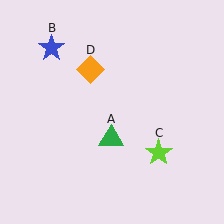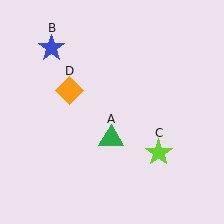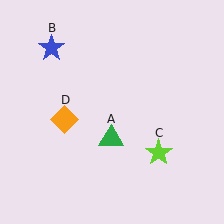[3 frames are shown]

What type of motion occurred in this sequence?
The orange diamond (object D) rotated counterclockwise around the center of the scene.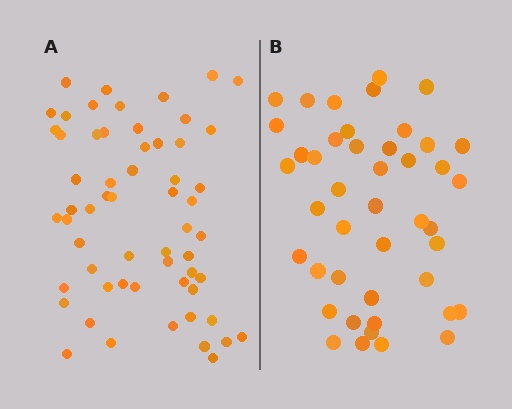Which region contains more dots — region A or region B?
Region A (the left region) has more dots.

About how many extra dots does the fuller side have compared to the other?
Region A has approximately 15 more dots than region B.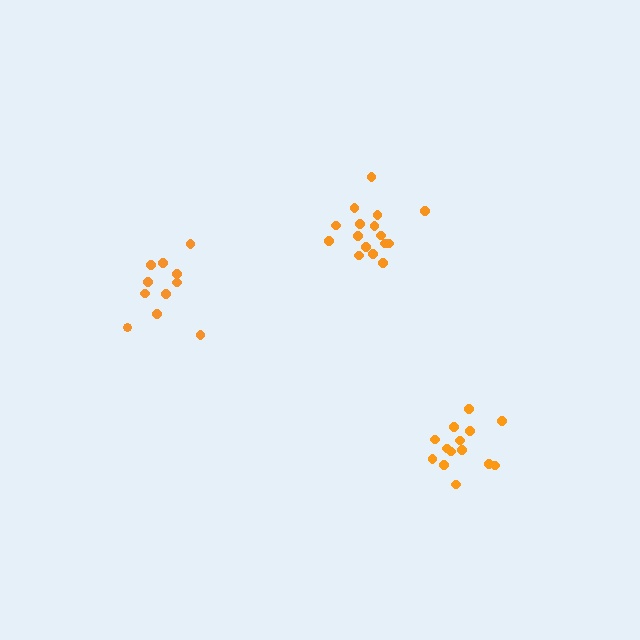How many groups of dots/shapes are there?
There are 3 groups.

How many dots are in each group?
Group 1: 14 dots, Group 2: 16 dots, Group 3: 11 dots (41 total).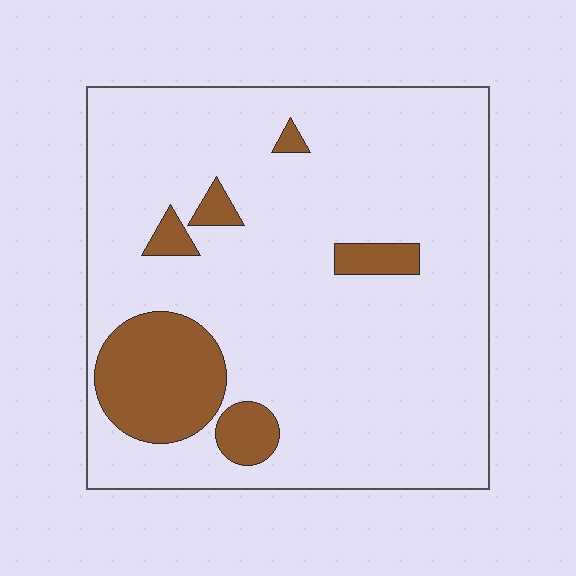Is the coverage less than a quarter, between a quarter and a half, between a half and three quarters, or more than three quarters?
Less than a quarter.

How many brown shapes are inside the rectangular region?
6.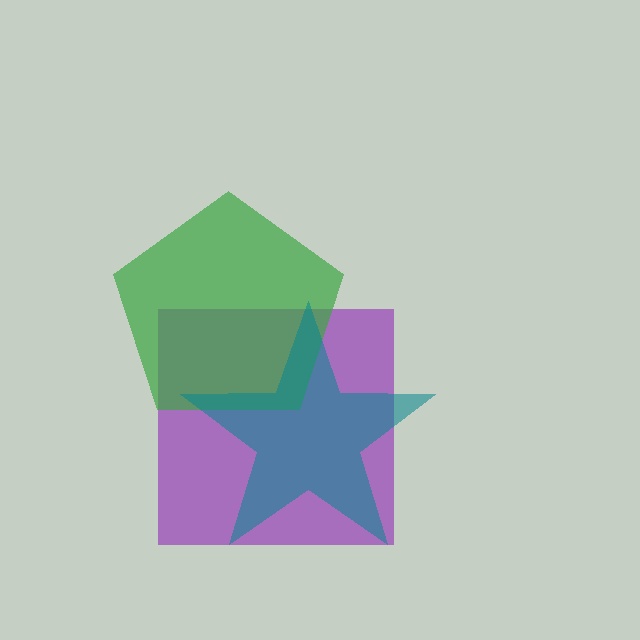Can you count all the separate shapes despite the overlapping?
Yes, there are 3 separate shapes.